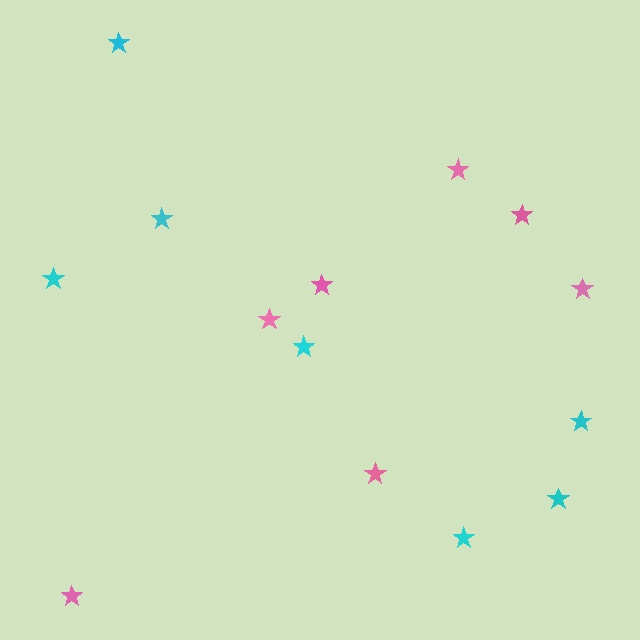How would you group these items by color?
There are 2 groups: one group of cyan stars (7) and one group of pink stars (7).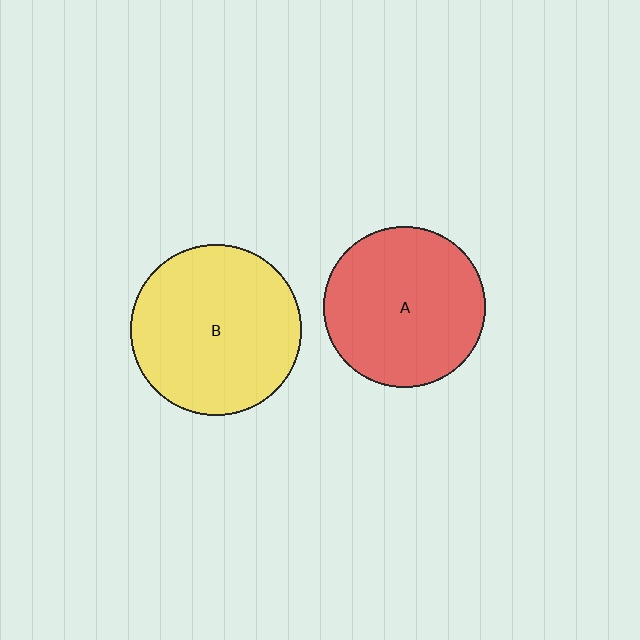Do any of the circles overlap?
No, none of the circles overlap.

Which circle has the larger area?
Circle B (yellow).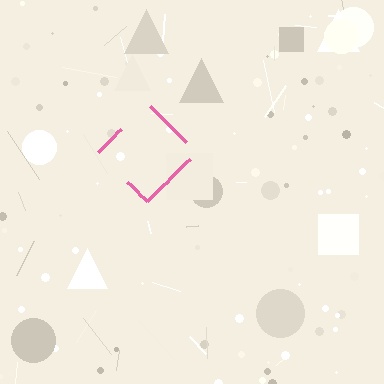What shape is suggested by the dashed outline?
The dashed outline suggests a diamond.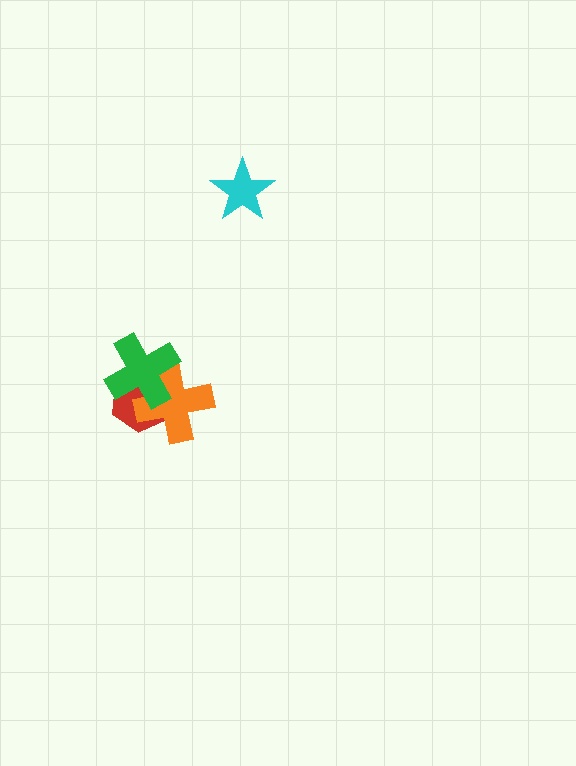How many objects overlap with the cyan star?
0 objects overlap with the cyan star.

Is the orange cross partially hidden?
Yes, it is partially covered by another shape.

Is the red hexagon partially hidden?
Yes, it is partially covered by another shape.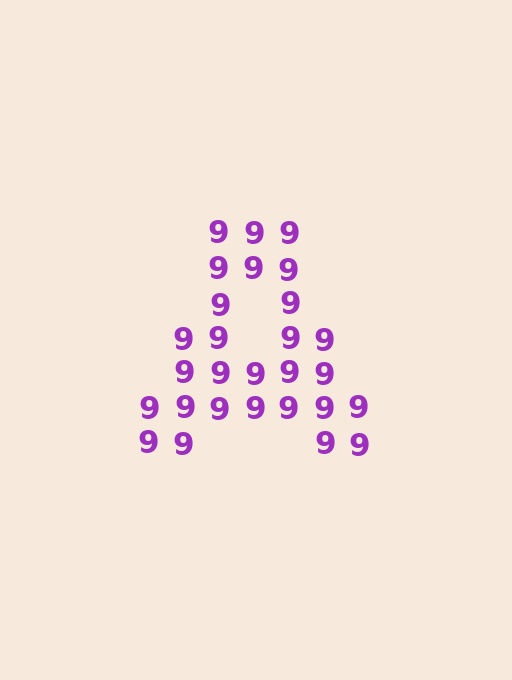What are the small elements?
The small elements are digit 9's.